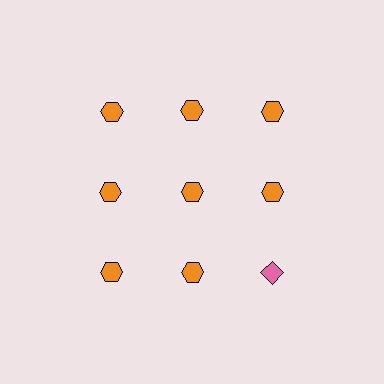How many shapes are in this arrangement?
There are 9 shapes arranged in a grid pattern.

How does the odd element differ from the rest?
It differs in both color (pink instead of orange) and shape (diamond instead of hexagon).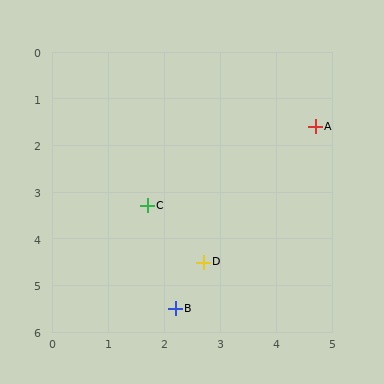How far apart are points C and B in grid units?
Points C and B are about 2.3 grid units apart.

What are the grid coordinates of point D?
Point D is at approximately (2.7, 4.5).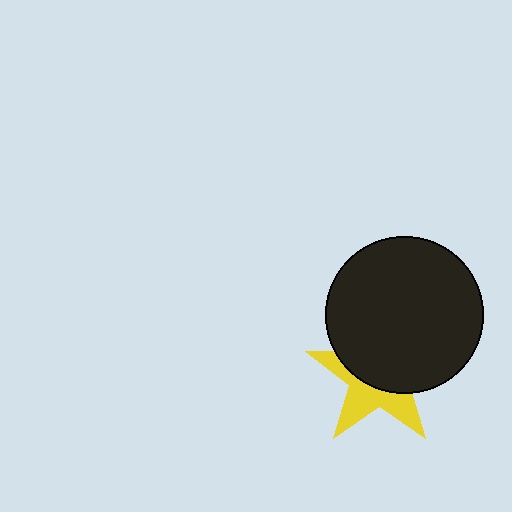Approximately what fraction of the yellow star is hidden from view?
Roughly 57% of the yellow star is hidden behind the black circle.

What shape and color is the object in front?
The object in front is a black circle.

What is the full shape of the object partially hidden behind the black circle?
The partially hidden object is a yellow star.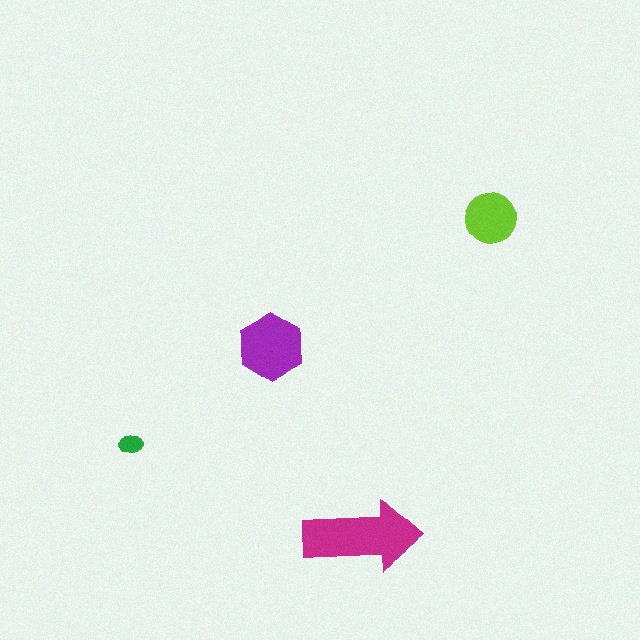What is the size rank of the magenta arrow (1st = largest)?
1st.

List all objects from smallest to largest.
The green ellipse, the lime circle, the purple hexagon, the magenta arrow.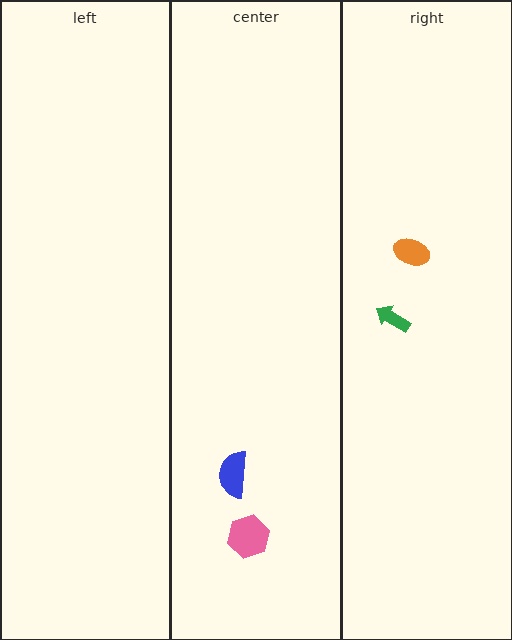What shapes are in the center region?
The blue semicircle, the pink hexagon.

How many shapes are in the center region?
2.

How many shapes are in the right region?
2.